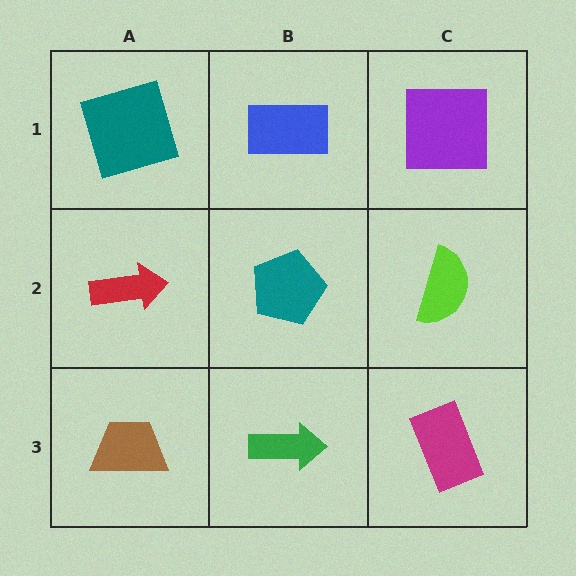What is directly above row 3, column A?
A red arrow.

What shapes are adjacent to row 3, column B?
A teal pentagon (row 2, column B), a brown trapezoid (row 3, column A), a magenta rectangle (row 3, column C).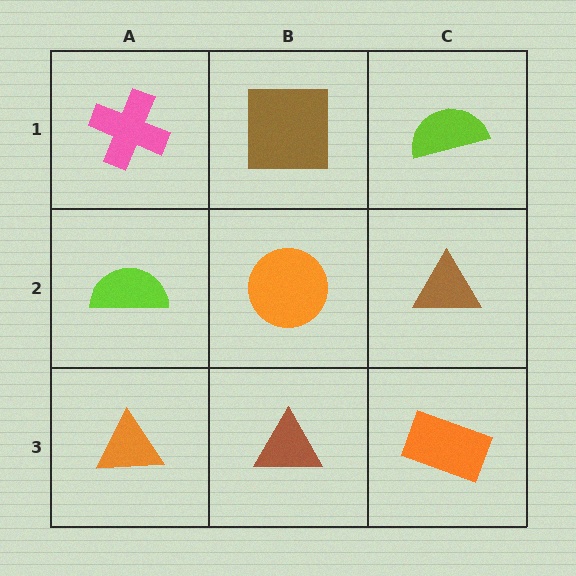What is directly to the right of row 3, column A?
A brown triangle.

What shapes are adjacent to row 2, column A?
A pink cross (row 1, column A), an orange triangle (row 3, column A), an orange circle (row 2, column B).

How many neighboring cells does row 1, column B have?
3.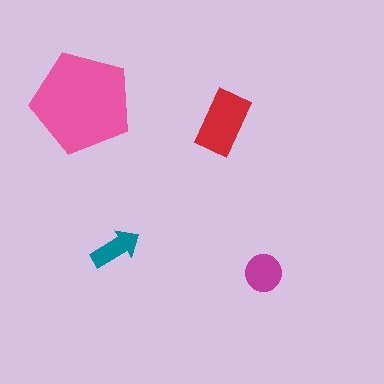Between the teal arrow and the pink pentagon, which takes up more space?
The pink pentagon.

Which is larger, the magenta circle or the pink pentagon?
The pink pentagon.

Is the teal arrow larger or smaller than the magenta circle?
Smaller.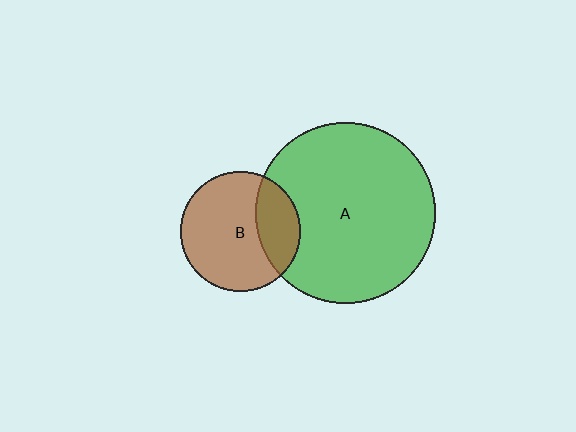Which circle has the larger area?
Circle A (green).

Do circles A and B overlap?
Yes.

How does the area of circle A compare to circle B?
Approximately 2.2 times.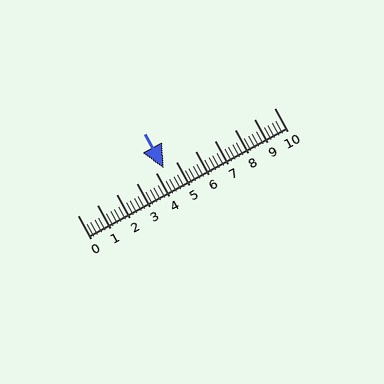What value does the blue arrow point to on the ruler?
The blue arrow points to approximately 4.4.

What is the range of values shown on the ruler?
The ruler shows values from 0 to 10.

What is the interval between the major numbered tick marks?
The major tick marks are spaced 1 units apart.